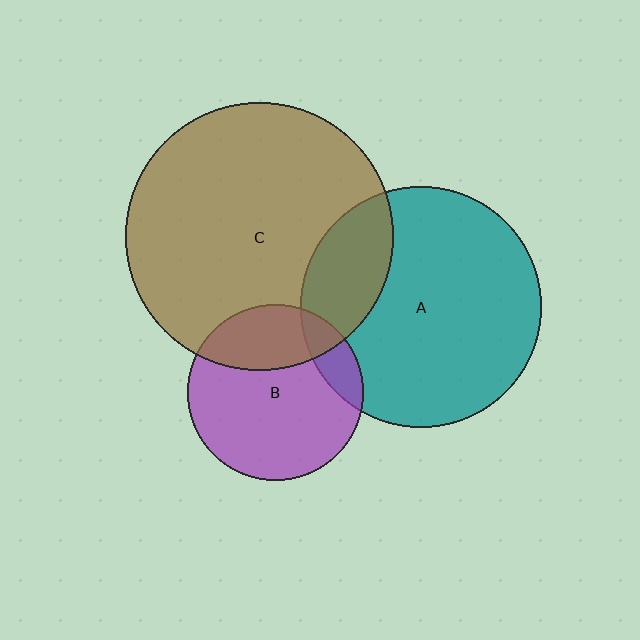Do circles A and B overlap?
Yes.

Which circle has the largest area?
Circle C (brown).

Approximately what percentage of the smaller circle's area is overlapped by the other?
Approximately 15%.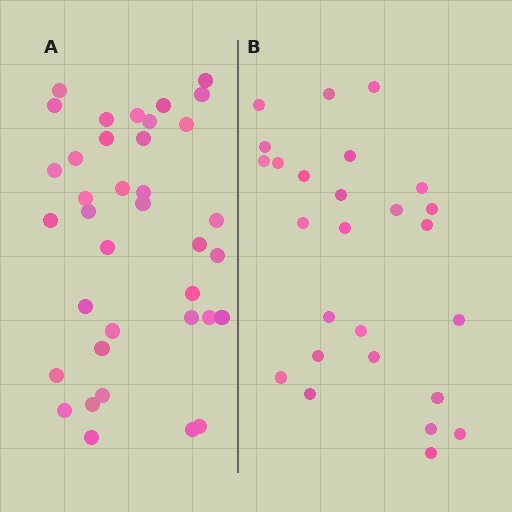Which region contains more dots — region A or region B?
Region A (the left region) has more dots.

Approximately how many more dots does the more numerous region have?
Region A has roughly 12 or so more dots than region B.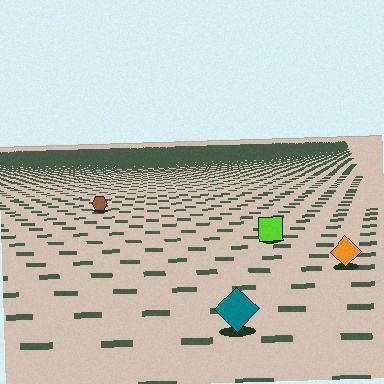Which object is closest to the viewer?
The teal diamond is closest. The texture marks near it are larger and more spread out.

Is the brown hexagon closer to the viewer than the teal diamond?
No. The teal diamond is closer — you can tell from the texture gradient: the ground texture is coarser near it.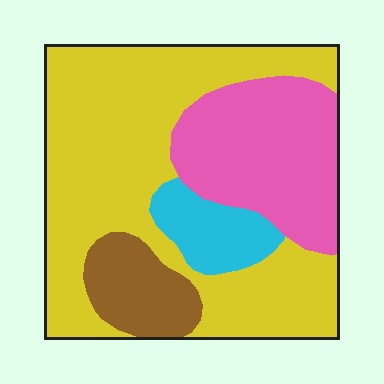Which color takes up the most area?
Yellow, at roughly 55%.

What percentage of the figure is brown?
Brown takes up about one tenth (1/10) of the figure.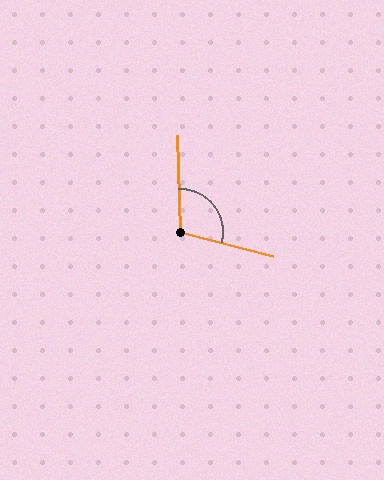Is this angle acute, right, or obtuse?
It is obtuse.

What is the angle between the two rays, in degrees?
Approximately 107 degrees.